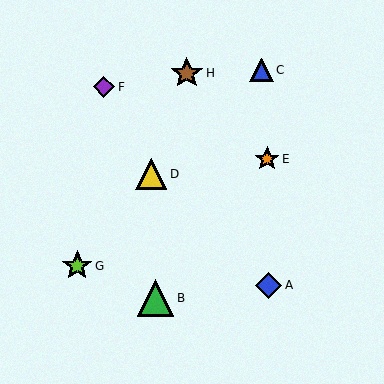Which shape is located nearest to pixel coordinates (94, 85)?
The purple diamond (labeled F) at (104, 87) is nearest to that location.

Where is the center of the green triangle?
The center of the green triangle is at (156, 298).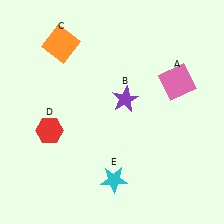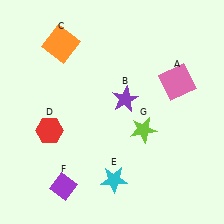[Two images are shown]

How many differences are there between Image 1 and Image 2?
There are 2 differences between the two images.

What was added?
A purple diamond (F), a lime star (G) were added in Image 2.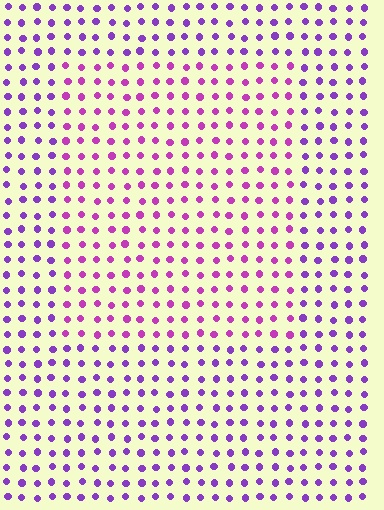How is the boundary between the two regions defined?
The boundary is defined purely by a slight shift in hue (about 30 degrees). Spacing, size, and orientation are identical on both sides.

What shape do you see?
I see a rectangle.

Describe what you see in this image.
The image is filled with small purple elements in a uniform arrangement. A rectangle-shaped region is visible where the elements are tinted to a slightly different hue, forming a subtle color boundary.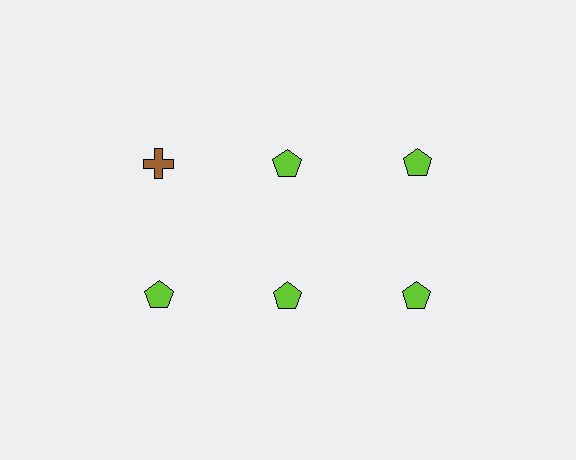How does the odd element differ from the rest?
It differs in both color (brown instead of lime) and shape (cross instead of pentagon).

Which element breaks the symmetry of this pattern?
The brown cross in the top row, leftmost column breaks the symmetry. All other shapes are lime pentagons.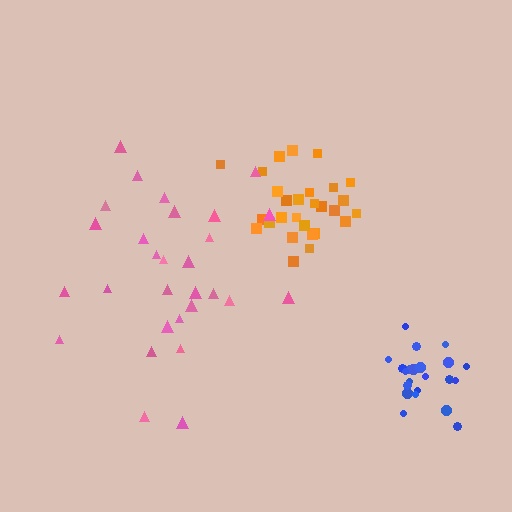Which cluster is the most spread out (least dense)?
Pink.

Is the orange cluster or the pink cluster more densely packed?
Orange.